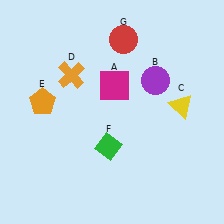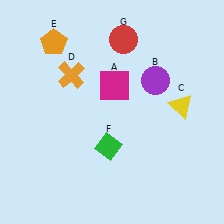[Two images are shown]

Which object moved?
The orange pentagon (E) moved up.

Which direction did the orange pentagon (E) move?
The orange pentagon (E) moved up.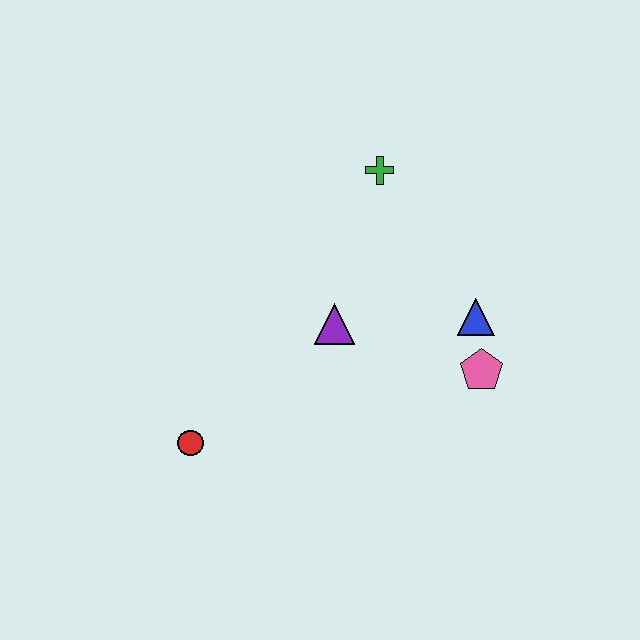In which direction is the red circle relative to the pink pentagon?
The red circle is to the left of the pink pentagon.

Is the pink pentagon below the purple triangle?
Yes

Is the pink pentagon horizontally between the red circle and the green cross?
No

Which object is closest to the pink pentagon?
The blue triangle is closest to the pink pentagon.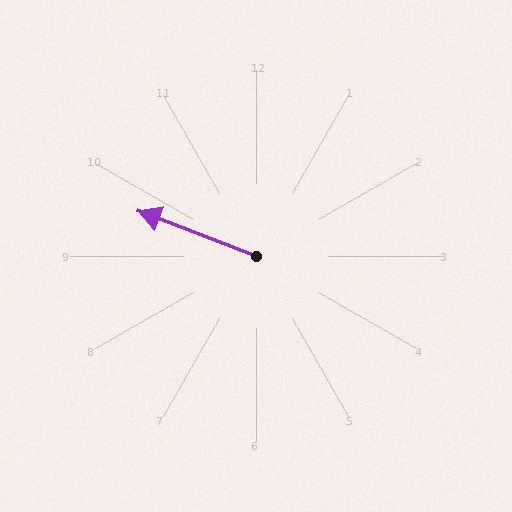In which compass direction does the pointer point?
West.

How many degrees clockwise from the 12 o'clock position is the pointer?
Approximately 291 degrees.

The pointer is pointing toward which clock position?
Roughly 10 o'clock.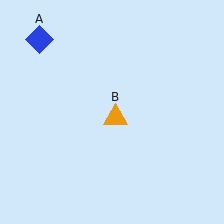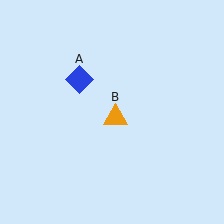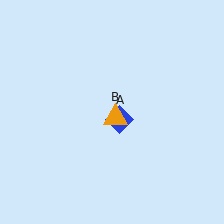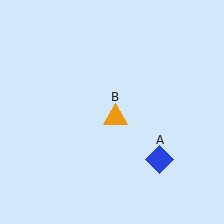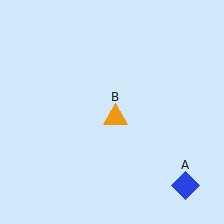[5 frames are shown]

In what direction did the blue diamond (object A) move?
The blue diamond (object A) moved down and to the right.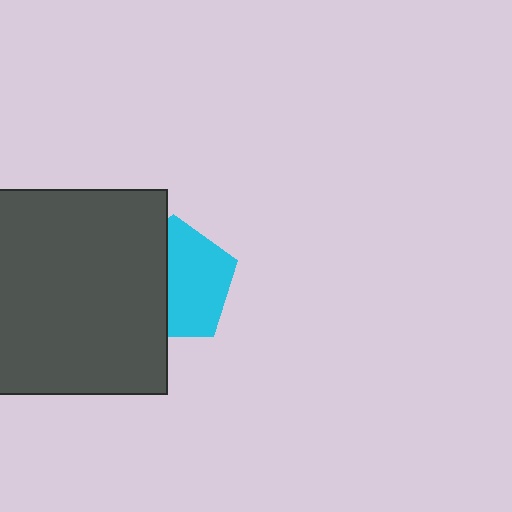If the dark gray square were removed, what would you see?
You would see the complete cyan pentagon.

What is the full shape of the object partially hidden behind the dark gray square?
The partially hidden object is a cyan pentagon.